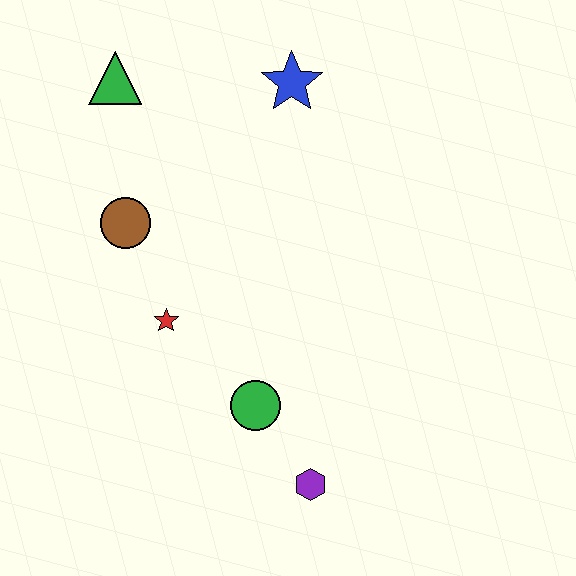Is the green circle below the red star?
Yes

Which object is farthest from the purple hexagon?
The green triangle is farthest from the purple hexagon.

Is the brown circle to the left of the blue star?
Yes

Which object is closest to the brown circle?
The red star is closest to the brown circle.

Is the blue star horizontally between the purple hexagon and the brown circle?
Yes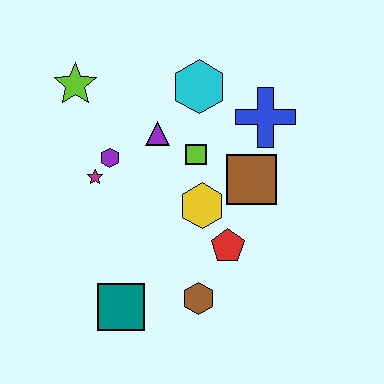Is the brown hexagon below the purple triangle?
Yes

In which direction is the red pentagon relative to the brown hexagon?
The red pentagon is above the brown hexagon.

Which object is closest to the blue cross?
The brown square is closest to the blue cross.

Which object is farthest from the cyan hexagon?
The teal square is farthest from the cyan hexagon.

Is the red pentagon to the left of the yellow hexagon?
No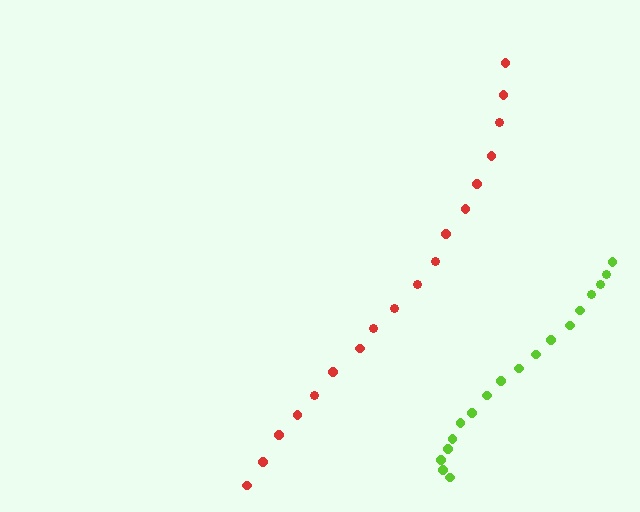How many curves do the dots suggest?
There are 2 distinct paths.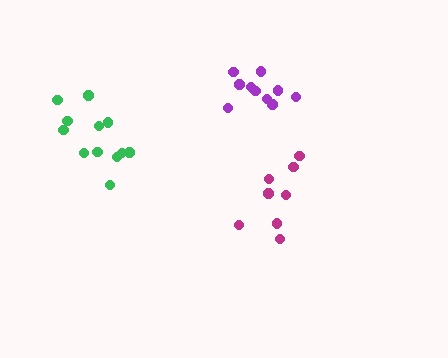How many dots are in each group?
Group 1: 12 dots, Group 2: 10 dots, Group 3: 8 dots (30 total).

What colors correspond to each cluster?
The clusters are colored: green, purple, magenta.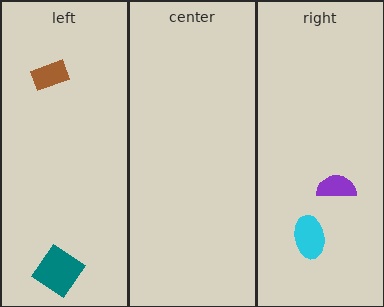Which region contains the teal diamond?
The left region.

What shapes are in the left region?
The teal diamond, the brown rectangle.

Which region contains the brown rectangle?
The left region.